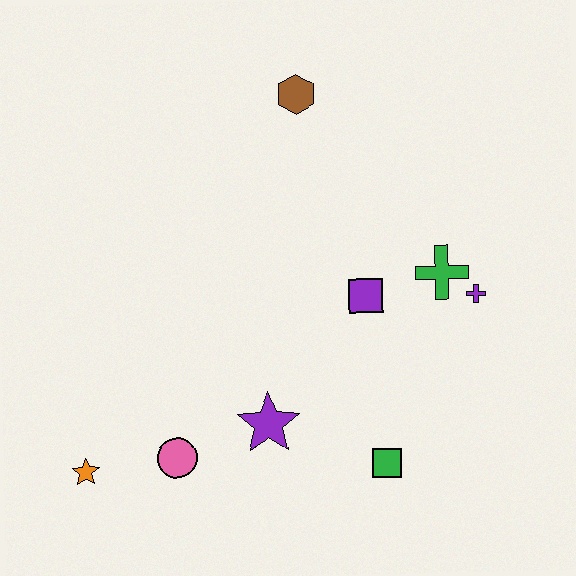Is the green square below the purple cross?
Yes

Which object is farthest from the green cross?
The orange star is farthest from the green cross.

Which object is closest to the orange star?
The pink circle is closest to the orange star.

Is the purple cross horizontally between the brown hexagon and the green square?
No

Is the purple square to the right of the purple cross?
No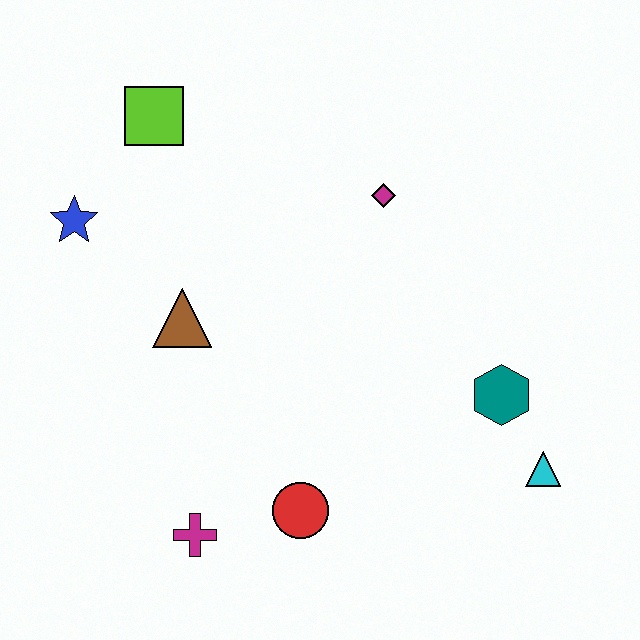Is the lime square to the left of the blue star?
No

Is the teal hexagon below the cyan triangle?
No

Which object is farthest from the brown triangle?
The cyan triangle is farthest from the brown triangle.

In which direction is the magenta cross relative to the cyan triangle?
The magenta cross is to the left of the cyan triangle.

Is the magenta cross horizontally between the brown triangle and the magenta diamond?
Yes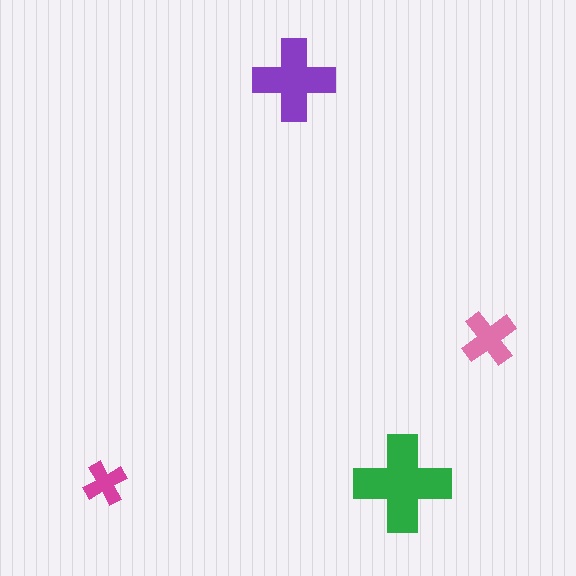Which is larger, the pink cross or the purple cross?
The purple one.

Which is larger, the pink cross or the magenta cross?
The pink one.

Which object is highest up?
The purple cross is topmost.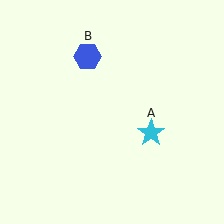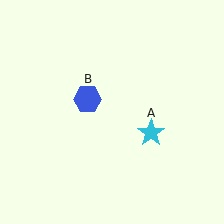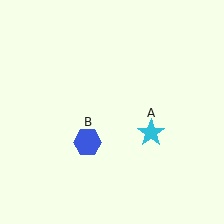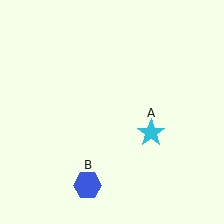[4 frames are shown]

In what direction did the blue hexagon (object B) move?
The blue hexagon (object B) moved down.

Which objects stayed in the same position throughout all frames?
Cyan star (object A) remained stationary.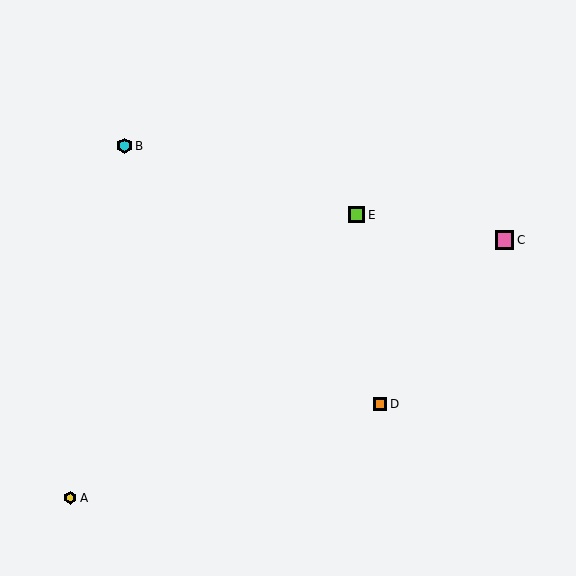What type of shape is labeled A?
Shape A is a yellow hexagon.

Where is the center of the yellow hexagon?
The center of the yellow hexagon is at (70, 498).